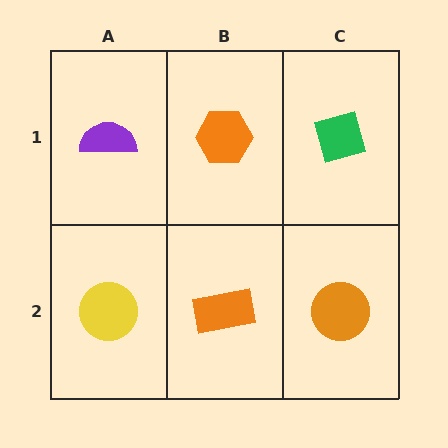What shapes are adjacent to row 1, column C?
An orange circle (row 2, column C), an orange hexagon (row 1, column B).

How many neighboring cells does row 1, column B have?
3.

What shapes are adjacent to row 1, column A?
A yellow circle (row 2, column A), an orange hexagon (row 1, column B).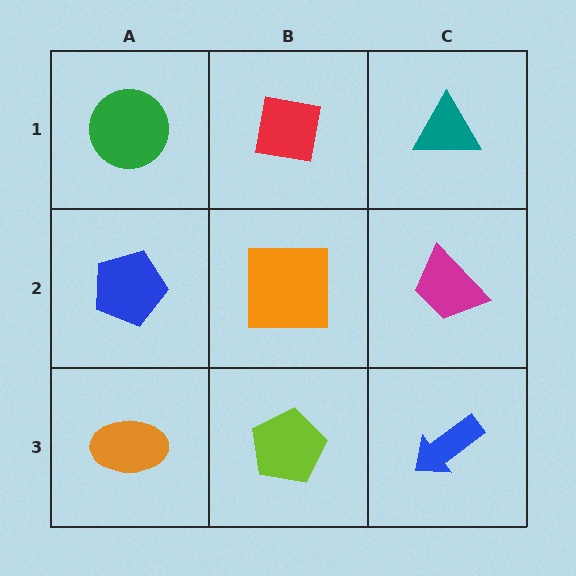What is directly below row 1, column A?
A blue pentagon.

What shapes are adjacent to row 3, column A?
A blue pentagon (row 2, column A), a lime pentagon (row 3, column B).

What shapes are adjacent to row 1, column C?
A magenta trapezoid (row 2, column C), a red square (row 1, column B).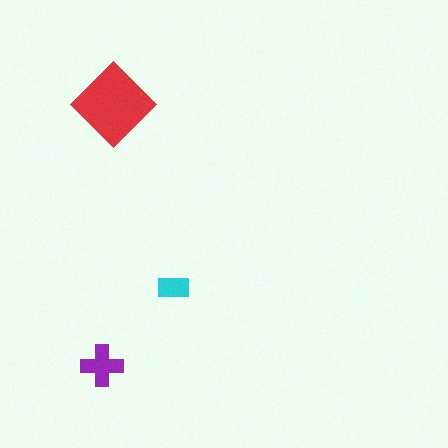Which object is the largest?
The red diamond.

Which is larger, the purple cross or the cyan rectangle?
The purple cross.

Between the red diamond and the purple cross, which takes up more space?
The red diamond.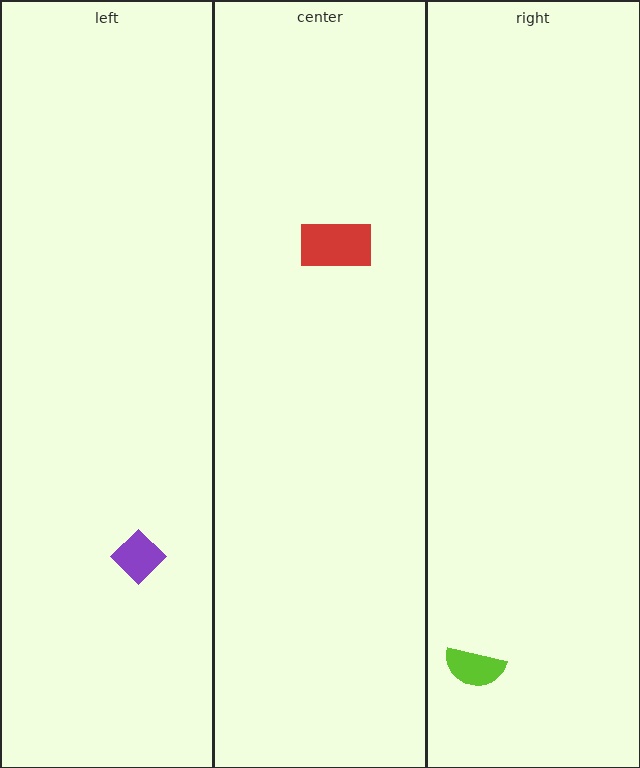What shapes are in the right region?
The lime semicircle.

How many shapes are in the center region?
1.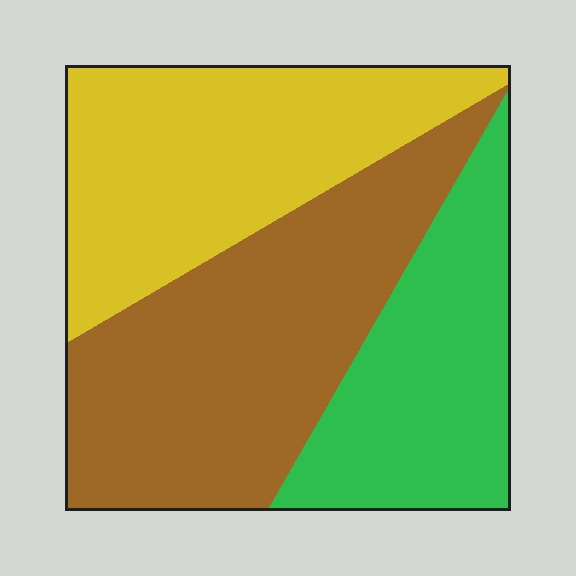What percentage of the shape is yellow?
Yellow covers roughly 35% of the shape.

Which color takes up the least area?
Green, at roughly 25%.